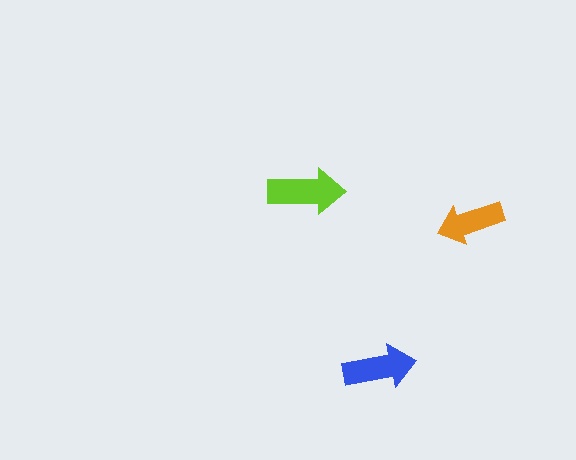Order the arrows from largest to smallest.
the lime one, the blue one, the orange one.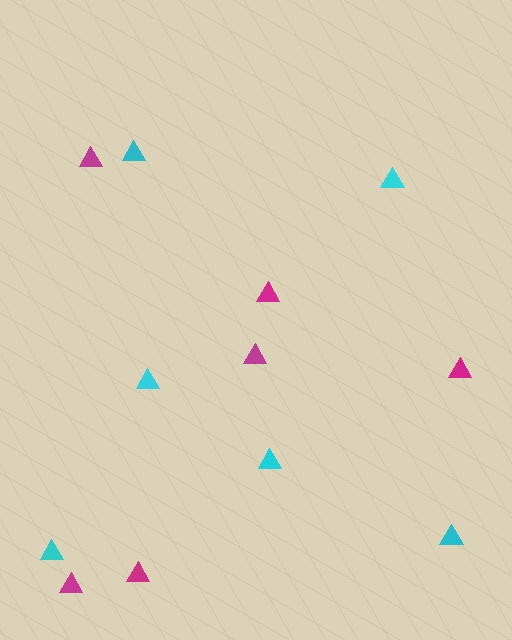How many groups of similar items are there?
There are 2 groups: one group of cyan triangles (6) and one group of magenta triangles (6).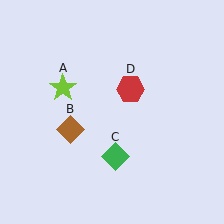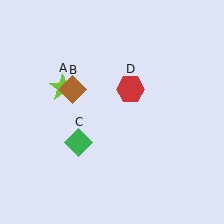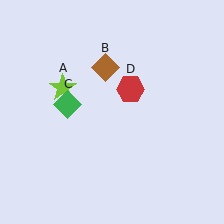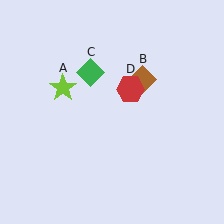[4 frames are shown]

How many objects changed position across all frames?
2 objects changed position: brown diamond (object B), green diamond (object C).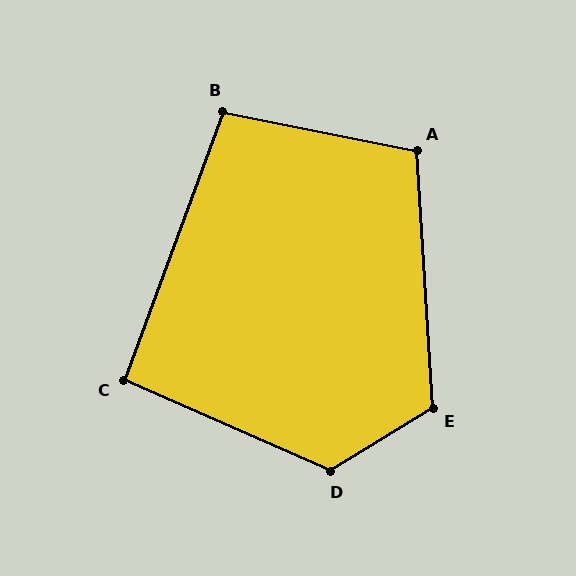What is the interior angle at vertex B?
Approximately 99 degrees (obtuse).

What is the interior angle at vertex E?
Approximately 118 degrees (obtuse).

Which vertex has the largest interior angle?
D, at approximately 124 degrees.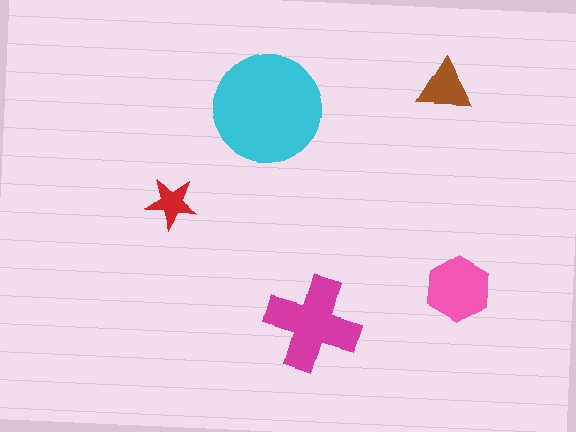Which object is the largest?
The cyan circle.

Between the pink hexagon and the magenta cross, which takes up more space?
The magenta cross.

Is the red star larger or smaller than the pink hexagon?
Smaller.